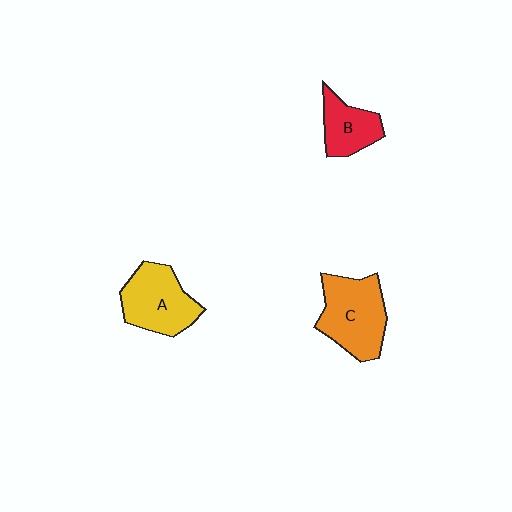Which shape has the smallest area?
Shape B (red).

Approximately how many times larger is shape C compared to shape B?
Approximately 1.7 times.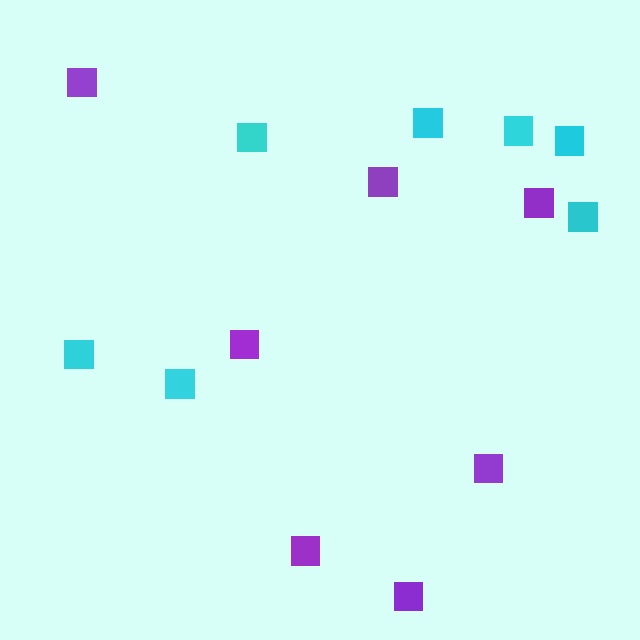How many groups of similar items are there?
There are 2 groups: one group of cyan squares (7) and one group of purple squares (7).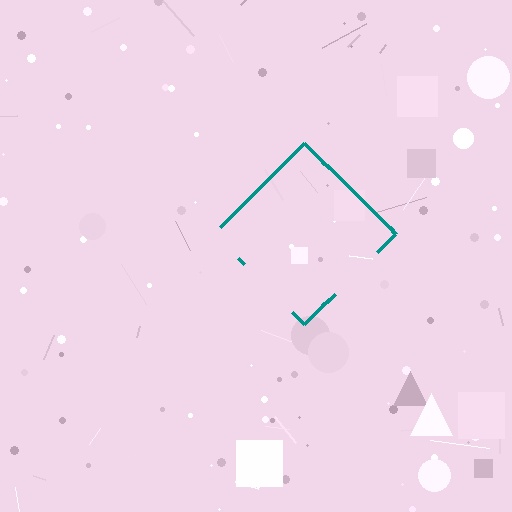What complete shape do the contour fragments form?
The contour fragments form a diamond.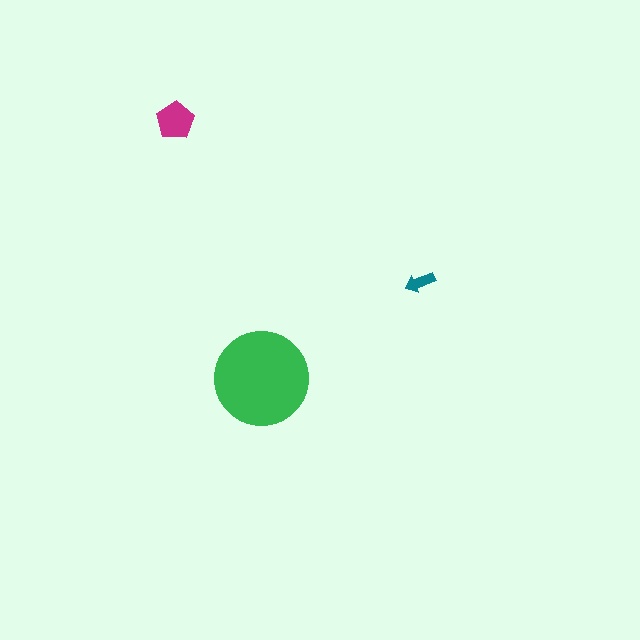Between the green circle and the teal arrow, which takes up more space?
The green circle.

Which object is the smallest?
The teal arrow.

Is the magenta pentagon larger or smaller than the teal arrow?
Larger.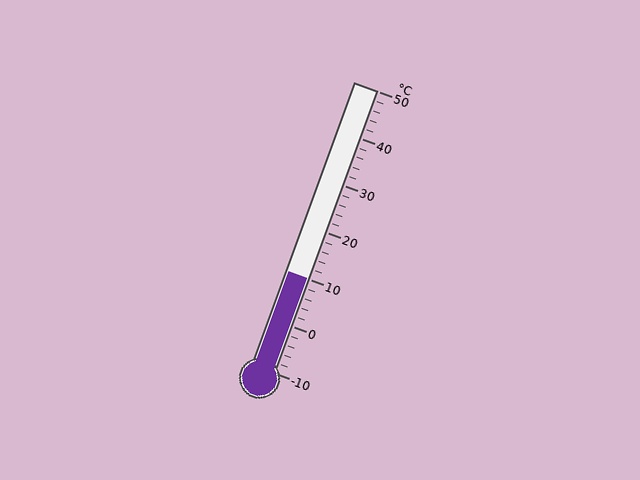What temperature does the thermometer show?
The thermometer shows approximately 10°C.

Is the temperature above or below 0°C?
The temperature is above 0°C.